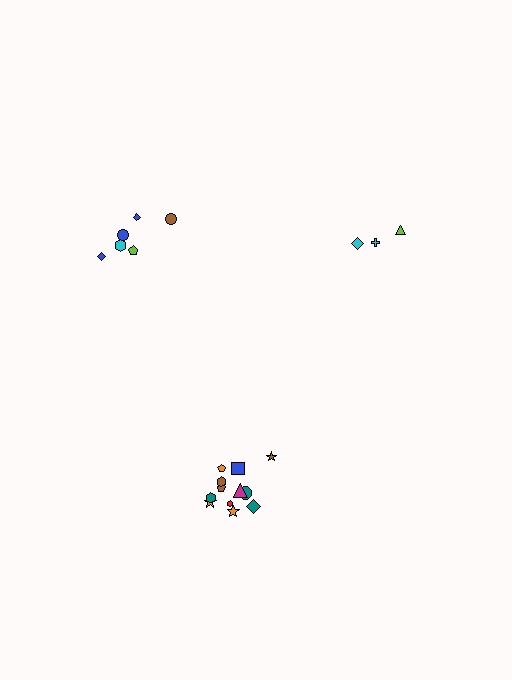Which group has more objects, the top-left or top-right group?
The top-left group.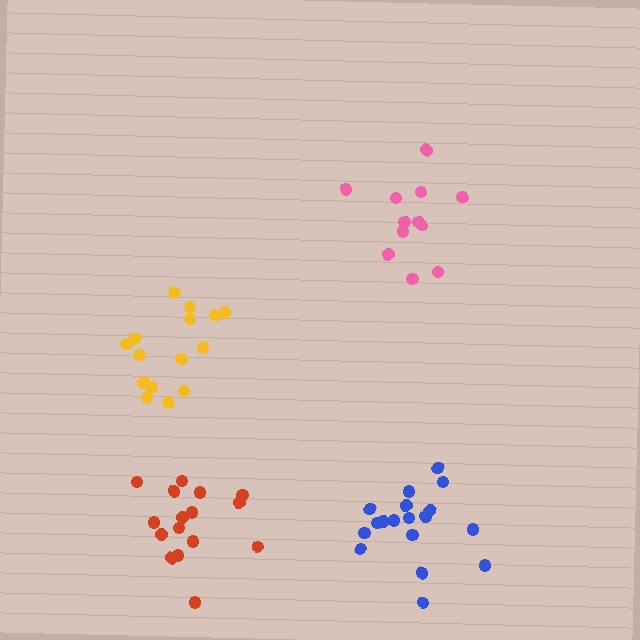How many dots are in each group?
Group 1: 18 dots, Group 2: 12 dots, Group 3: 16 dots, Group 4: 15 dots (61 total).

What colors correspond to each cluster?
The clusters are colored: blue, pink, red, yellow.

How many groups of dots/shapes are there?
There are 4 groups.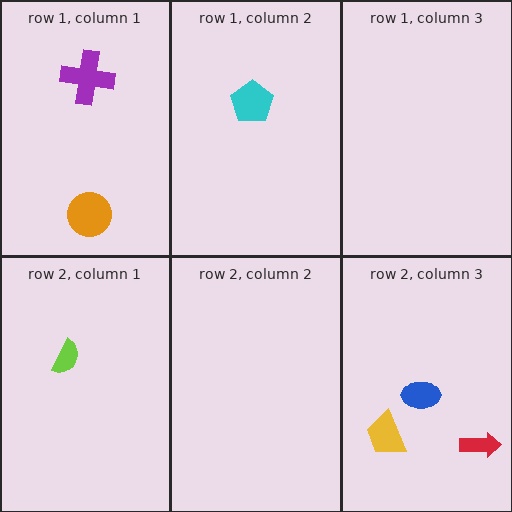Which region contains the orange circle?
The row 1, column 1 region.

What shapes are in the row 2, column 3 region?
The blue ellipse, the yellow trapezoid, the red arrow.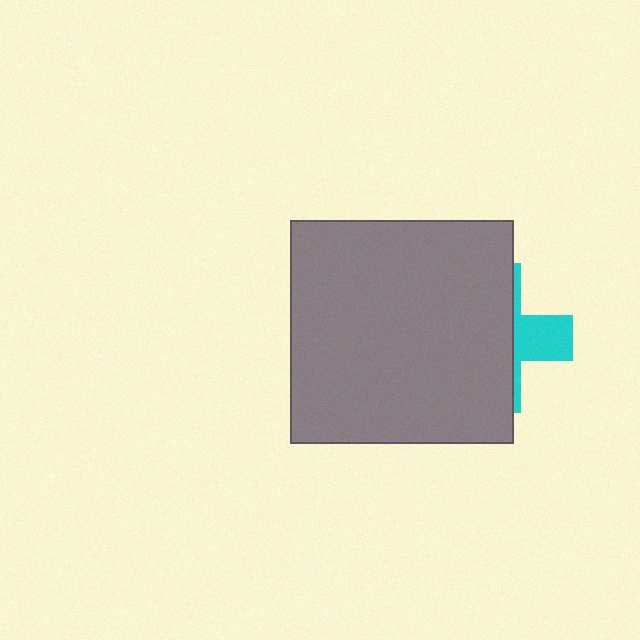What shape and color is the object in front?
The object in front is a gray square.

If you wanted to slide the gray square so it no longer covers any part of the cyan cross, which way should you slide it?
Slide it left — that is the most direct way to separate the two shapes.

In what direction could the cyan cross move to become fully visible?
The cyan cross could move right. That would shift it out from behind the gray square entirely.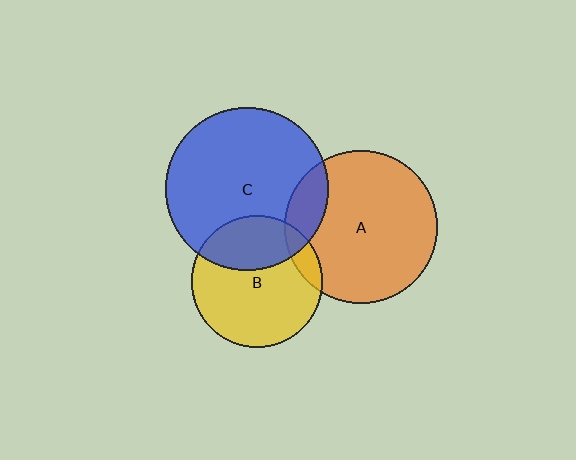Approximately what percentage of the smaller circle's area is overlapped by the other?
Approximately 30%.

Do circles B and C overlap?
Yes.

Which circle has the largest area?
Circle C (blue).